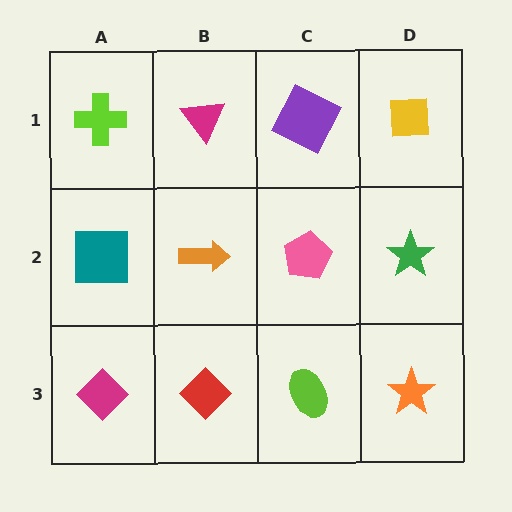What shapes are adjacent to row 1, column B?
An orange arrow (row 2, column B), a lime cross (row 1, column A), a purple square (row 1, column C).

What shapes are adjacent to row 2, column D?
A yellow square (row 1, column D), an orange star (row 3, column D), a pink pentagon (row 2, column C).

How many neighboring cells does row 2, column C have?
4.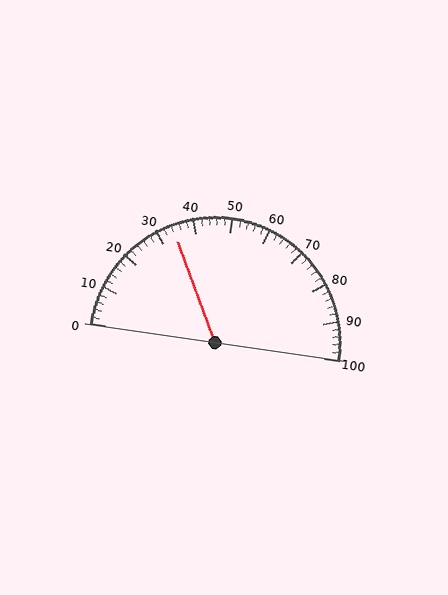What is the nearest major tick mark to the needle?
The nearest major tick mark is 30.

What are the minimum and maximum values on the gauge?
The gauge ranges from 0 to 100.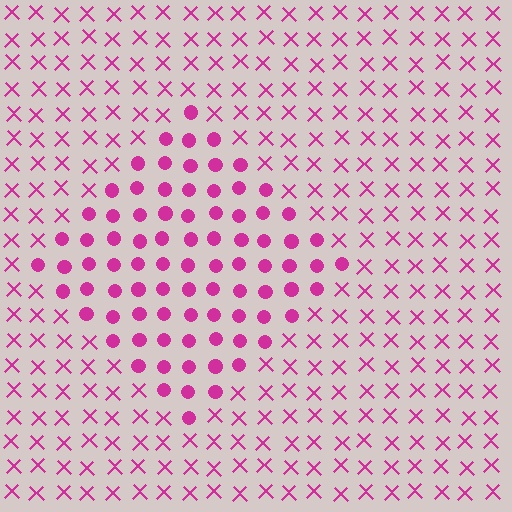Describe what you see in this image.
The image is filled with small magenta elements arranged in a uniform grid. A diamond-shaped region contains circles, while the surrounding area contains X marks. The boundary is defined purely by the change in element shape.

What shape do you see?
I see a diamond.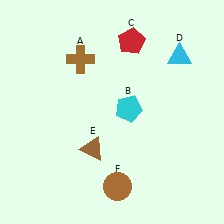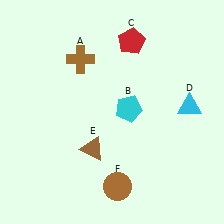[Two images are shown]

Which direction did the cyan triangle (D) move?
The cyan triangle (D) moved down.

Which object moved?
The cyan triangle (D) moved down.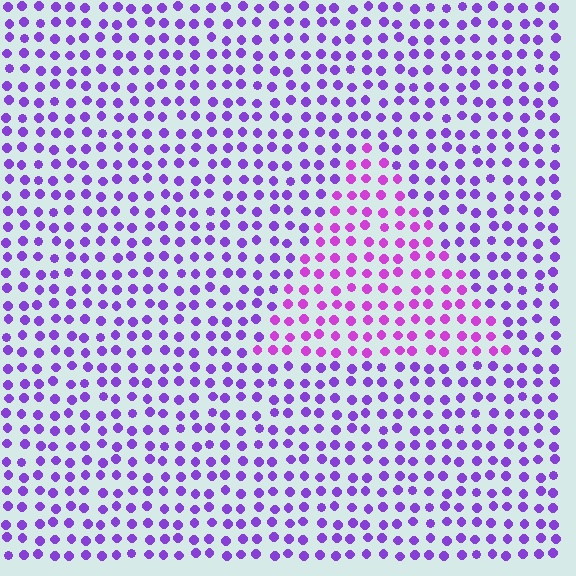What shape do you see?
I see a triangle.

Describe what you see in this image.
The image is filled with small purple elements in a uniform arrangement. A triangle-shaped region is visible where the elements are tinted to a slightly different hue, forming a subtle color boundary.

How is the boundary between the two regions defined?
The boundary is defined purely by a slight shift in hue (about 29 degrees). Spacing, size, and orientation are identical on both sides.